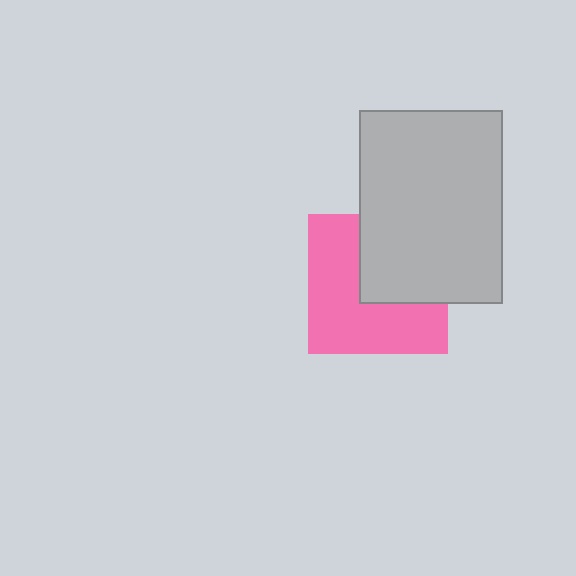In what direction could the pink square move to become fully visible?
The pink square could move toward the lower-left. That would shift it out from behind the light gray rectangle entirely.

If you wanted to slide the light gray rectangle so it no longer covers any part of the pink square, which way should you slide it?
Slide it toward the upper-right — that is the most direct way to separate the two shapes.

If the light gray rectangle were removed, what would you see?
You would see the complete pink square.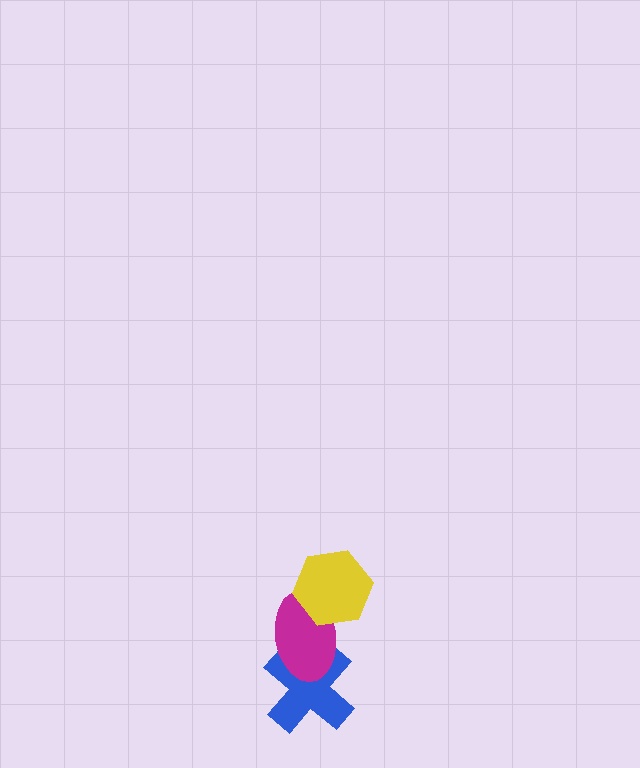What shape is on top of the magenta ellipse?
The yellow hexagon is on top of the magenta ellipse.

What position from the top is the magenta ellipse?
The magenta ellipse is 2nd from the top.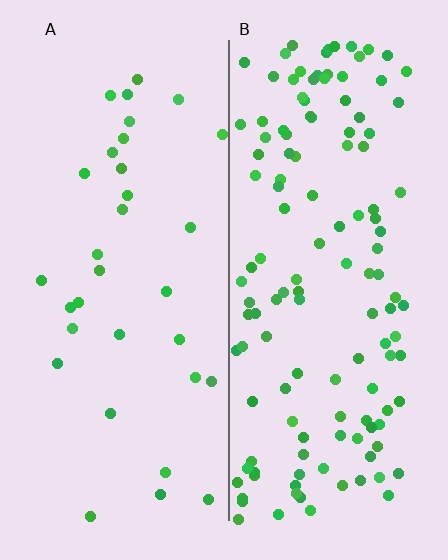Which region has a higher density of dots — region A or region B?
B (the right).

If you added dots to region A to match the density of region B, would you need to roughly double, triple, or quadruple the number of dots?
Approximately quadruple.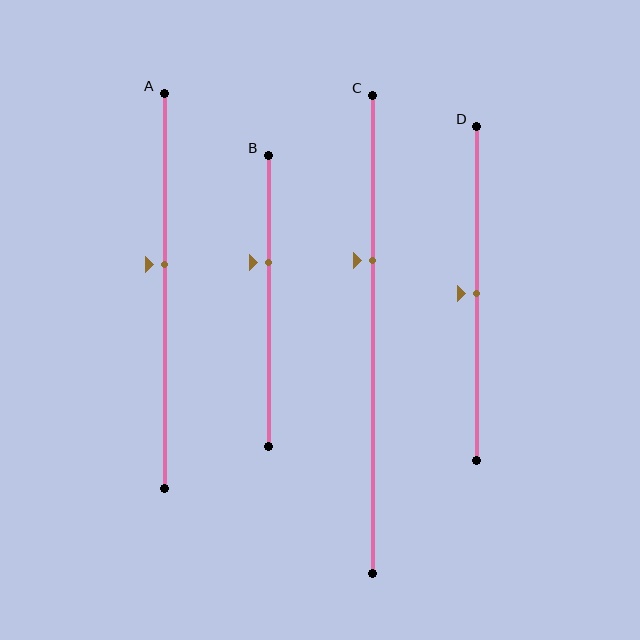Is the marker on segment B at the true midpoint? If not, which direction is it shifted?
No, the marker on segment B is shifted upward by about 13% of the segment length.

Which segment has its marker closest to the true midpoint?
Segment D has its marker closest to the true midpoint.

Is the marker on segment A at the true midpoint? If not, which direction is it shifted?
No, the marker on segment A is shifted upward by about 7% of the segment length.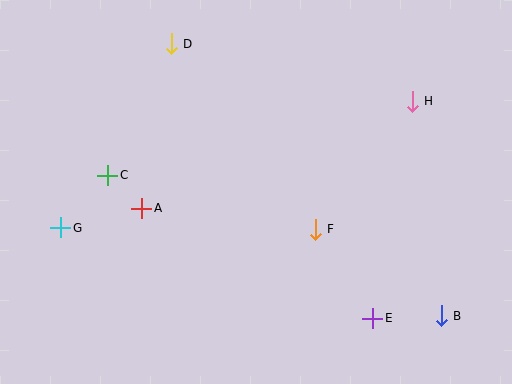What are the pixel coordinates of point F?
Point F is at (315, 229).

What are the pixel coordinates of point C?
Point C is at (108, 175).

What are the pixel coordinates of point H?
Point H is at (412, 101).